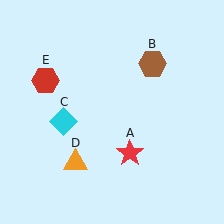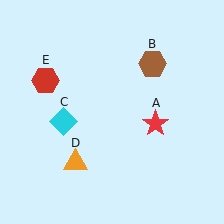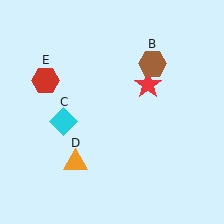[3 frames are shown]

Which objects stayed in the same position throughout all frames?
Brown hexagon (object B) and cyan diamond (object C) and orange triangle (object D) and red hexagon (object E) remained stationary.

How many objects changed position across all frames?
1 object changed position: red star (object A).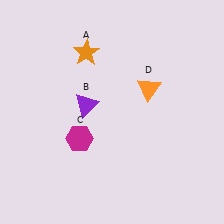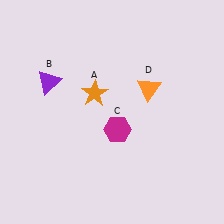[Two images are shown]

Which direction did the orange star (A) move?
The orange star (A) moved down.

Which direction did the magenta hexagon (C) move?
The magenta hexagon (C) moved right.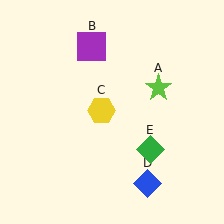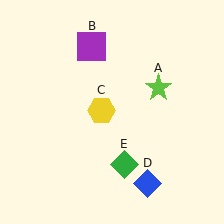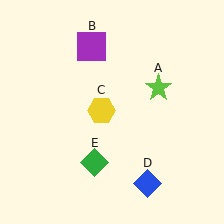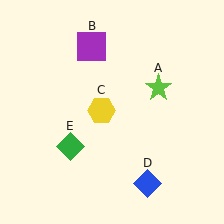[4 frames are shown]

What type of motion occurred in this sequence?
The green diamond (object E) rotated clockwise around the center of the scene.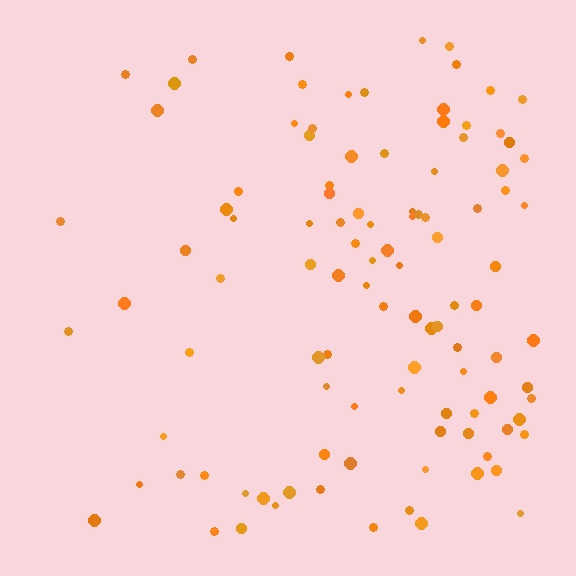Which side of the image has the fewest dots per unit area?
The left.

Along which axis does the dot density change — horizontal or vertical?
Horizontal.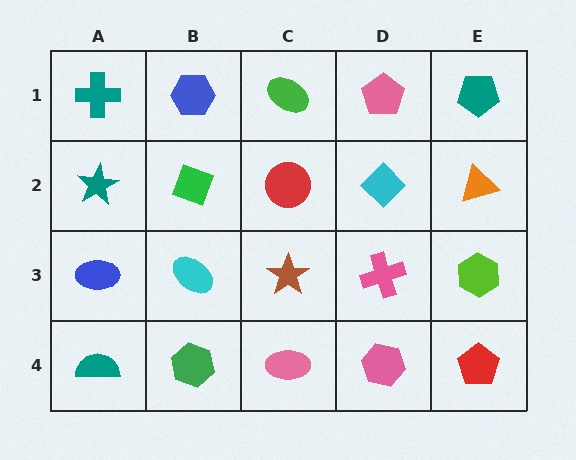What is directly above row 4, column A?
A blue ellipse.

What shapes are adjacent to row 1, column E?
An orange triangle (row 2, column E), a pink pentagon (row 1, column D).